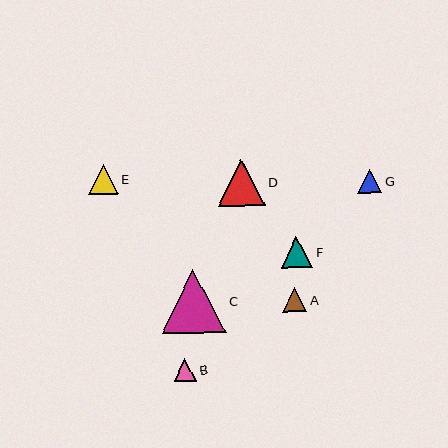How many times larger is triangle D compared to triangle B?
Triangle D is approximately 2.1 times the size of triangle B.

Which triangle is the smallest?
Triangle B is the smallest with a size of approximately 22 pixels.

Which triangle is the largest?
Triangle C is the largest with a size of approximately 65 pixels.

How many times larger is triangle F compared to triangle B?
Triangle F is approximately 1.4 times the size of triangle B.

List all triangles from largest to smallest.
From largest to smallest: C, D, F, E, A, G, B.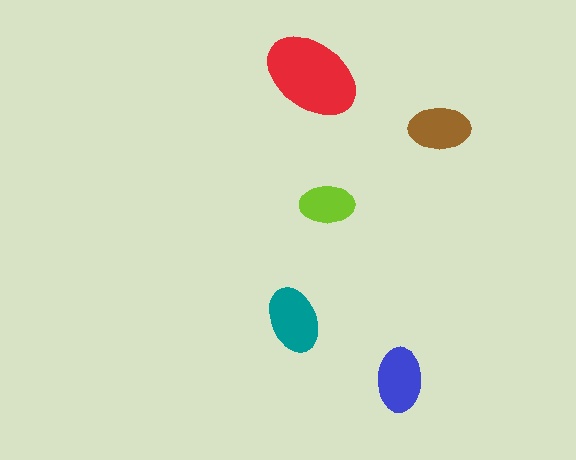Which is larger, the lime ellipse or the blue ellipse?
The blue one.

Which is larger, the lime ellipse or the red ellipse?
The red one.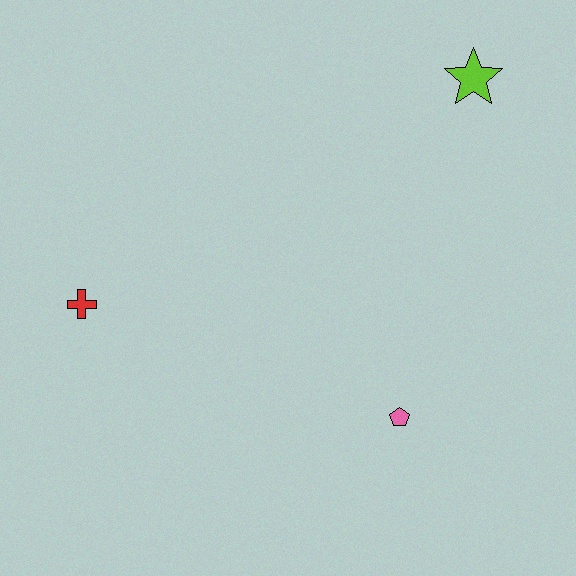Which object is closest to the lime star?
The pink pentagon is closest to the lime star.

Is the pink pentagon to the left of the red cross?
No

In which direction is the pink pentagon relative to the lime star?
The pink pentagon is below the lime star.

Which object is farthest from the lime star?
The red cross is farthest from the lime star.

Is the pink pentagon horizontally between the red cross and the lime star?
Yes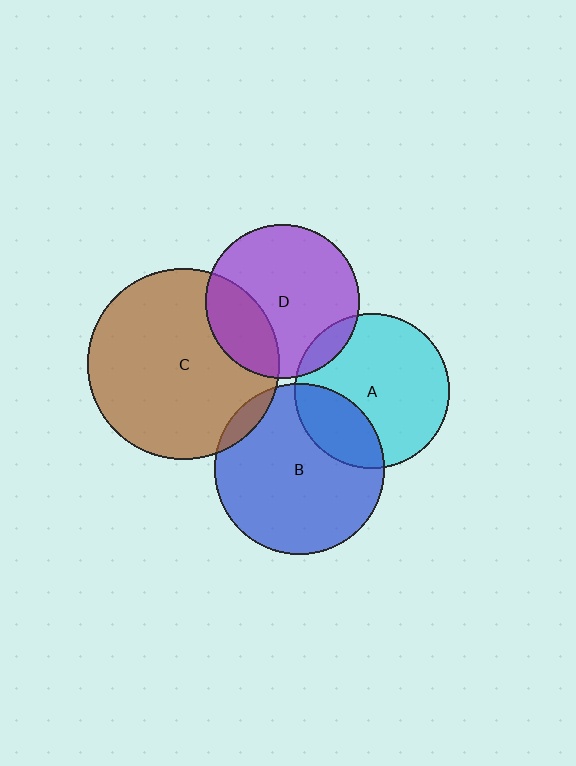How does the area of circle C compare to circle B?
Approximately 1.3 times.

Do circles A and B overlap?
Yes.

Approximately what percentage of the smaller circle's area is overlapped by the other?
Approximately 25%.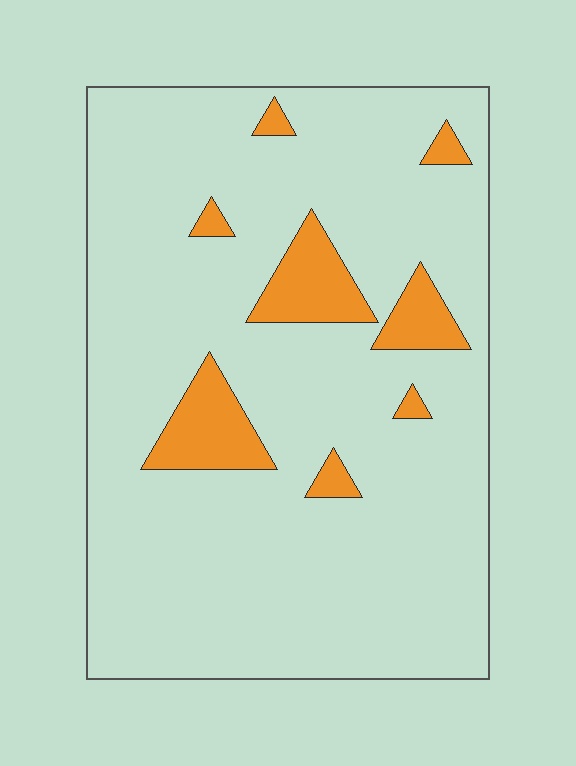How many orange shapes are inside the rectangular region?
8.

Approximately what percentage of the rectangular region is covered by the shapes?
Approximately 10%.